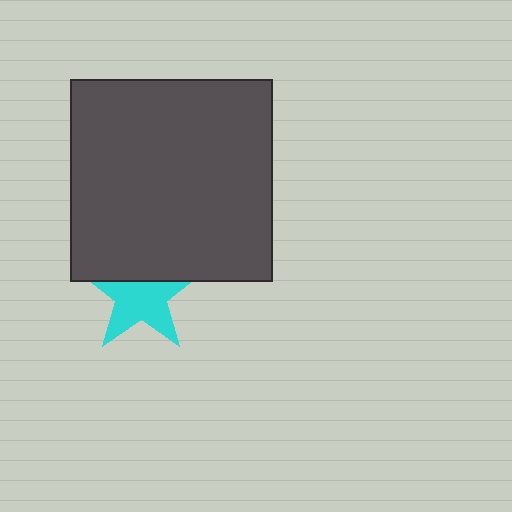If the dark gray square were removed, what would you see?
You would see the complete cyan star.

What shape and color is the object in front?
The object in front is a dark gray square.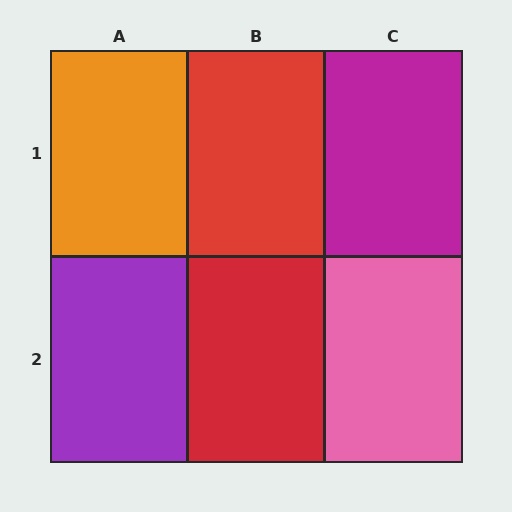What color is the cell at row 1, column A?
Orange.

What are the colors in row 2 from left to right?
Purple, red, pink.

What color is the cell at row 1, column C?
Magenta.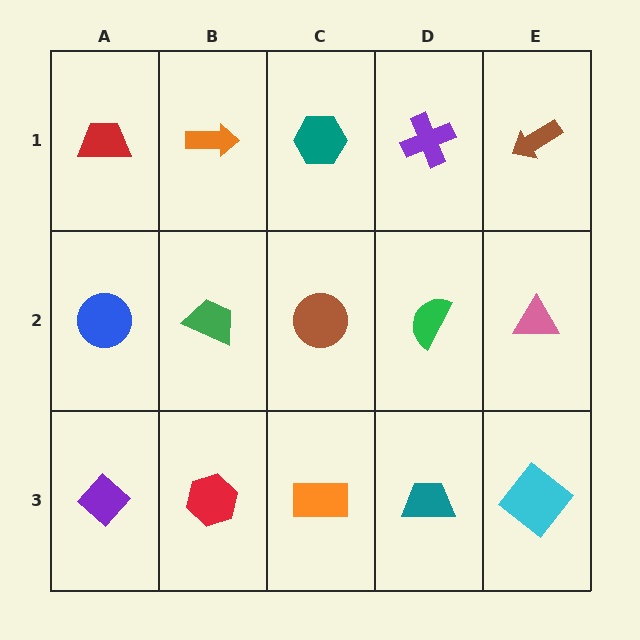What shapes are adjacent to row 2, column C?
A teal hexagon (row 1, column C), an orange rectangle (row 3, column C), a green trapezoid (row 2, column B), a green semicircle (row 2, column D).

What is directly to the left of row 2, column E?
A green semicircle.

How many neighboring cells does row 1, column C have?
3.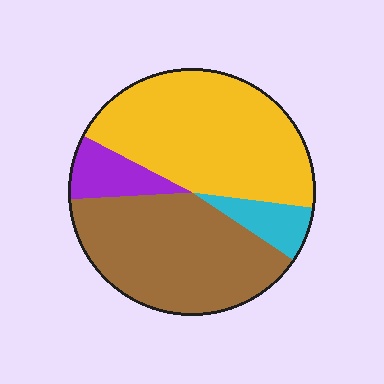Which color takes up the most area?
Yellow, at roughly 45%.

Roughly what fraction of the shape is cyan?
Cyan covers roughly 5% of the shape.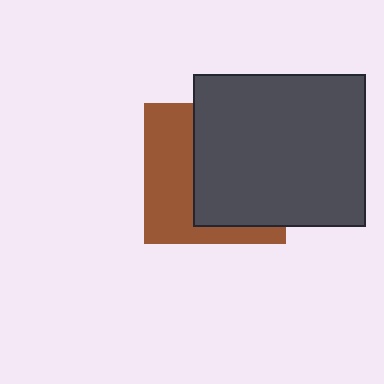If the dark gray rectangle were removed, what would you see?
You would see the complete brown square.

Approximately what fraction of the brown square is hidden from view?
Roughly 57% of the brown square is hidden behind the dark gray rectangle.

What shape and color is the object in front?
The object in front is a dark gray rectangle.